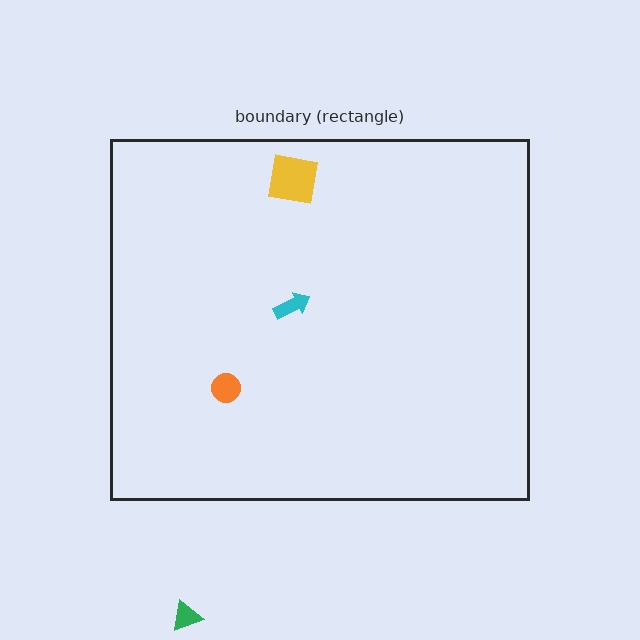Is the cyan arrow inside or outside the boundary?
Inside.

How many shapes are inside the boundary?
3 inside, 1 outside.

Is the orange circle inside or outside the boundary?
Inside.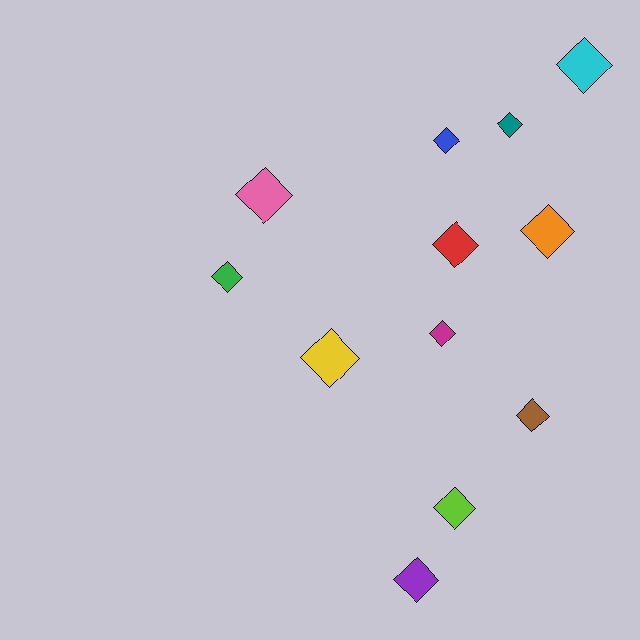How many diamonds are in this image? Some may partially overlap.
There are 12 diamonds.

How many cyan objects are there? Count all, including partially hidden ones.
There is 1 cyan object.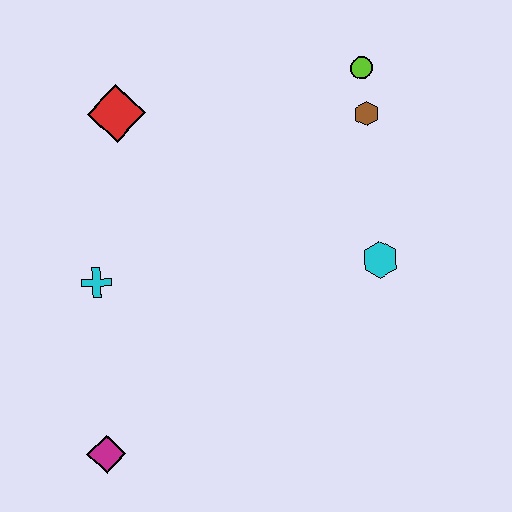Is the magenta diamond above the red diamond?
No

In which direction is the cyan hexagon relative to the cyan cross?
The cyan hexagon is to the right of the cyan cross.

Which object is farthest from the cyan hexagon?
The magenta diamond is farthest from the cyan hexagon.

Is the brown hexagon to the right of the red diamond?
Yes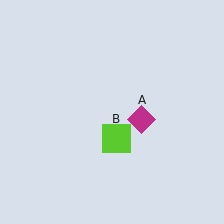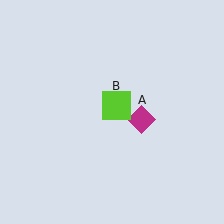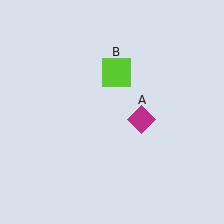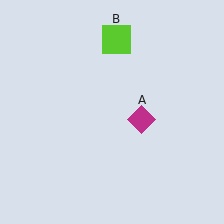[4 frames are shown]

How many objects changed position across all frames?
1 object changed position: lime square (object B).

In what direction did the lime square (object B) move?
The lime square (object B) moved up.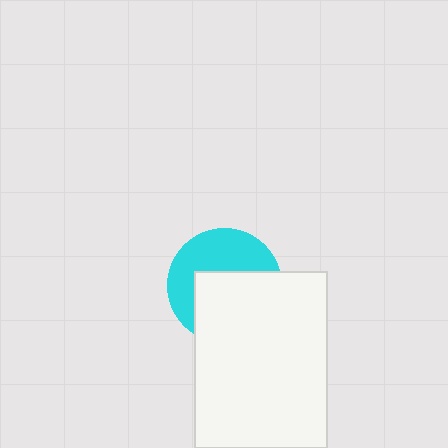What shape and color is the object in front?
The object in front is a white rectangle.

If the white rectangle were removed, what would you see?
You would see the complete cyan circle.